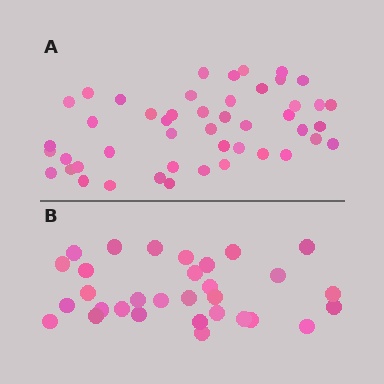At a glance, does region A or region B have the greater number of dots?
Region A (the top region) has more dots.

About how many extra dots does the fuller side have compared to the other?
Region A has approximately 15 more dots than region B.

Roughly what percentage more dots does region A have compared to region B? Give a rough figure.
About 50% more.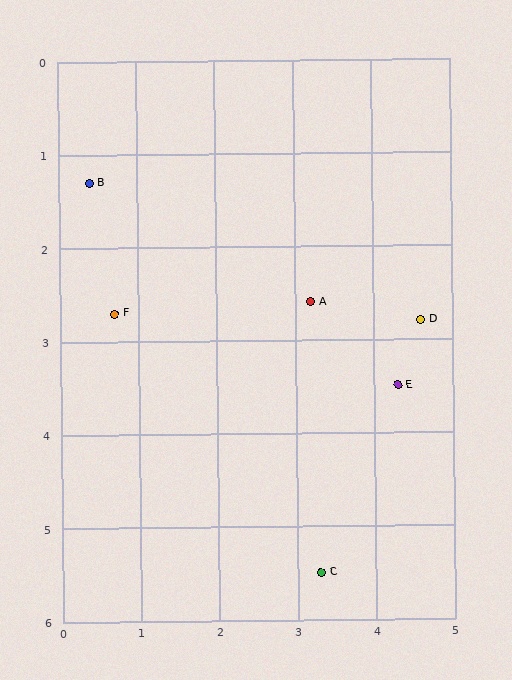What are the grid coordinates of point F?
Point F is at approximately (0.7, 2.7).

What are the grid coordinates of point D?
Point D is at approximately (4.6, 2.8).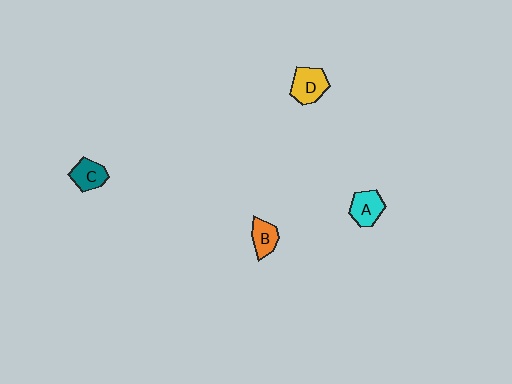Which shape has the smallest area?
Shape B (orange).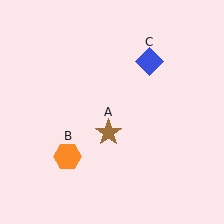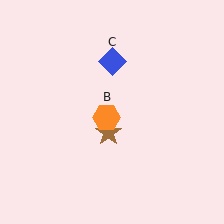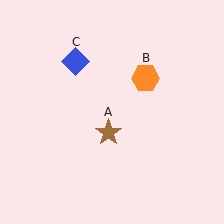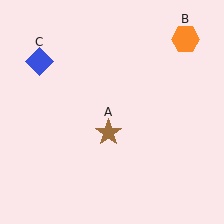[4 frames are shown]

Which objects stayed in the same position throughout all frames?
Brown star (object A) remained stationary.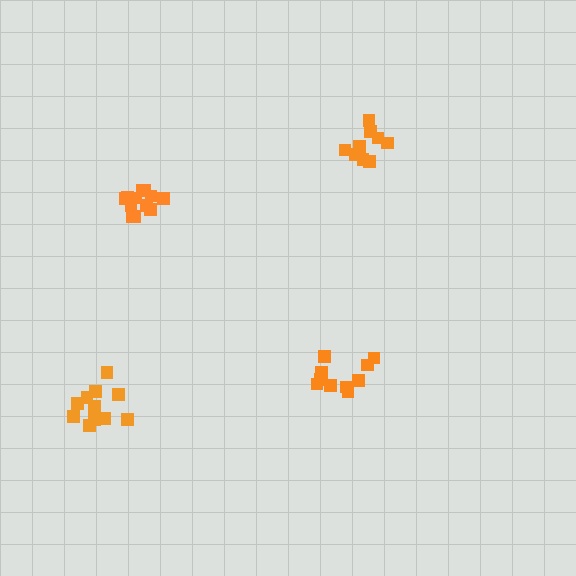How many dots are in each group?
Group 1: 12 dots, Group 2: 11 dots, Group 3: 9 dots, Group 4: 10 dots (42 total).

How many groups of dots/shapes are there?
There are 4 groups.